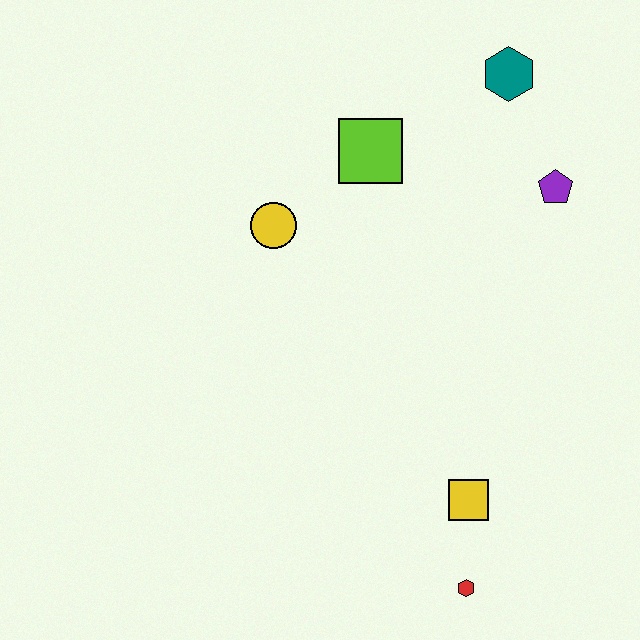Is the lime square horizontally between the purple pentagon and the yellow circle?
Yes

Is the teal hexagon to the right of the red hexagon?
Yes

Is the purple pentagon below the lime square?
Yes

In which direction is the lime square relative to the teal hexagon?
The lime square is to the left of the teal hexagon.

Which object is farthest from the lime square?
The red hexagon is farthest from the lime square.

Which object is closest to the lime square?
The yellow circle is closest to the lime square.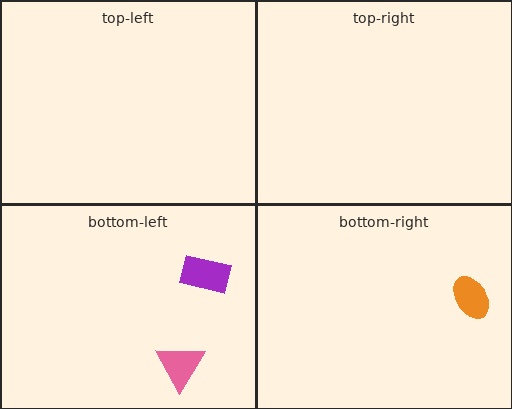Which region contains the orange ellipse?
The bottom-right region.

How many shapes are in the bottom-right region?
1.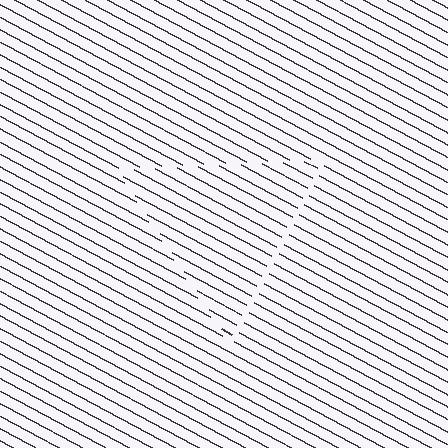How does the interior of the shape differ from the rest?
The interior of the shape contains the same grating, shifted by half a period — the contour is defined by the phase discontinuity where line-ends from the inner and outer gratings abut.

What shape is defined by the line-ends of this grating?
An illusory triangle. The interior of the shape contains the same grating, shifted by half a period — the contour is defined by the phase discontinuity where line-ends from the inner and outer gratings abut.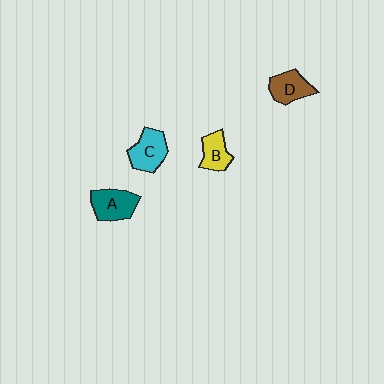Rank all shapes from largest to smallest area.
From largest to smallest: C (cyan), A (teal), D (brown), B (yellow).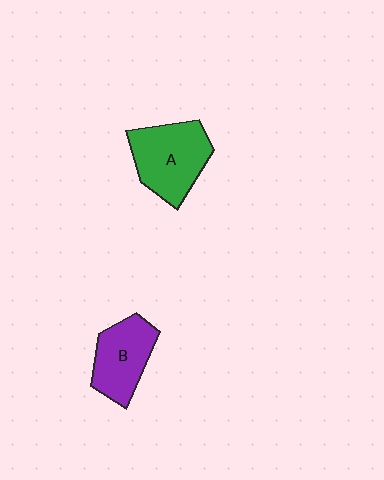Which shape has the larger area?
Shape A (green).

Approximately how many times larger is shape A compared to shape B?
Approximately 1.2 times.